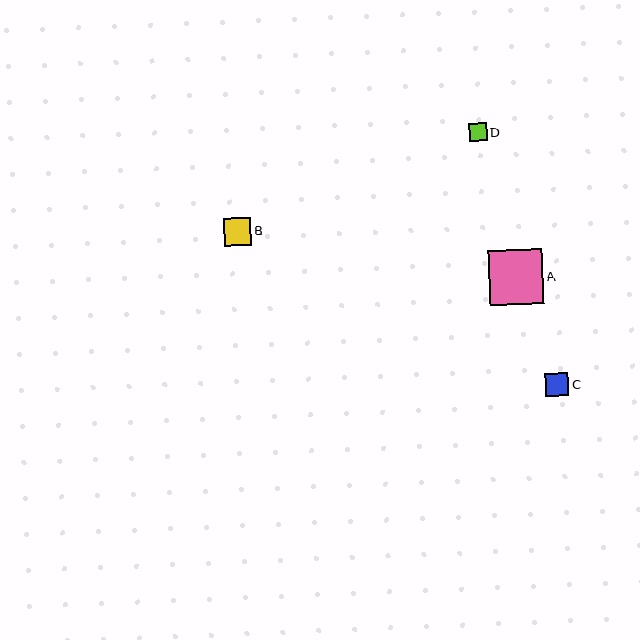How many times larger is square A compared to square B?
Square A is approximately 2.0 times the size of square B.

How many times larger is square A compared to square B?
Square A is approximately 2.0 times the size of square B.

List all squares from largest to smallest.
From largest to smallest: A, B, C, D.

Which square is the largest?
Square A is the largest with a size of approximately 55 pixels.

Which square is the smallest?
Square D is the smallest with a size of approximately 18 pixels.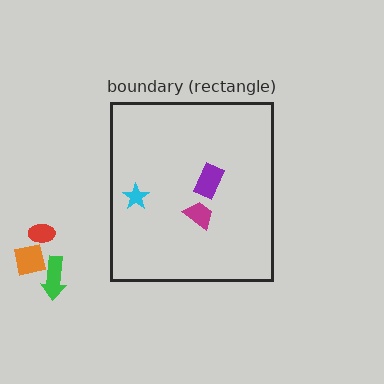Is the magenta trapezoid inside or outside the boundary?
Inside.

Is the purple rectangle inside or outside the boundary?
Inside.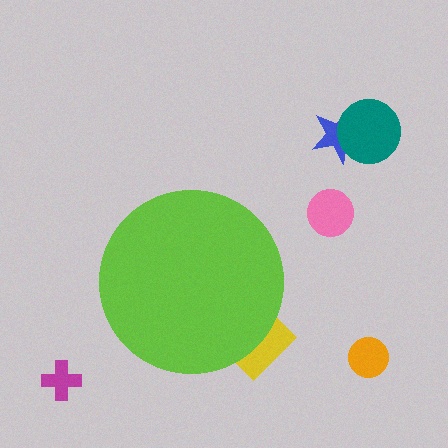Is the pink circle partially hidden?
No, the pink circle is fully visible.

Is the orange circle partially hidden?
No, the orange circle is fully visible.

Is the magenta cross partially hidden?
No, the magenta cross is fully visible.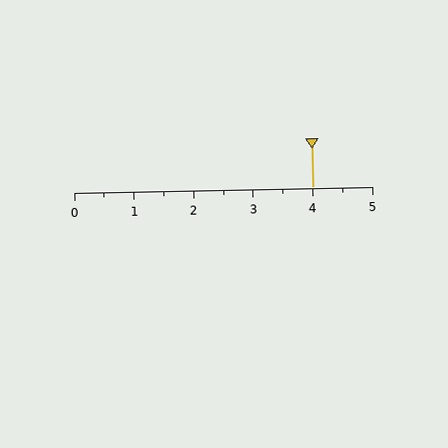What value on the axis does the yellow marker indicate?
The marker indicates approximately 4.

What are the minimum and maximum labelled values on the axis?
The axis runs from 0 to 5.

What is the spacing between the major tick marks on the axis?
The major ticks are spaced 1 apart.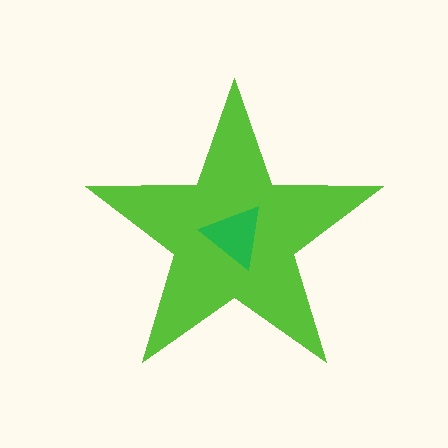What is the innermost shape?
The green triangle.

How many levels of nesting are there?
2.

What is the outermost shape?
The lime star.